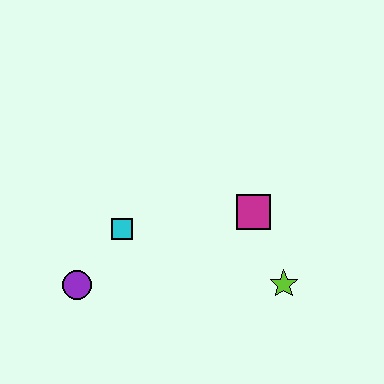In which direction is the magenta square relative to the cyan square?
The magenta square is to the right of the cyan square.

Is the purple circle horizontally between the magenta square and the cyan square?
No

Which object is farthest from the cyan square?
The lime star is farthest from the cyan square.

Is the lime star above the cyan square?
No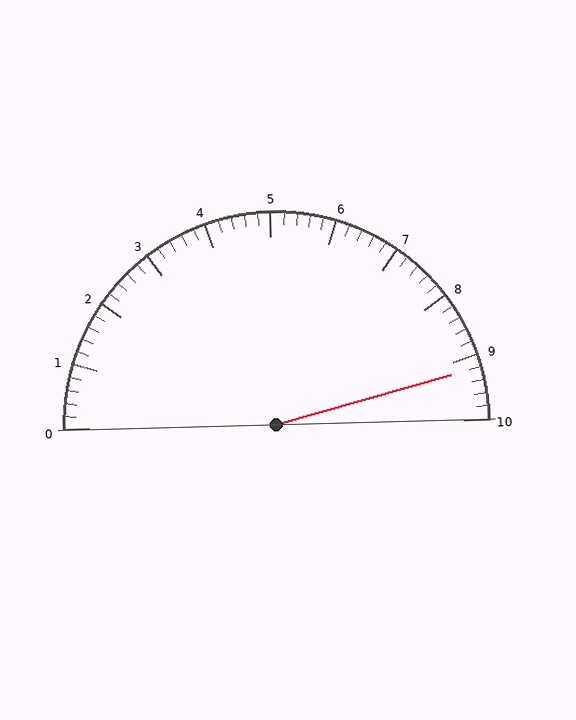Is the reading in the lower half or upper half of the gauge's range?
The reading is in the upper half of the range (0 to 10).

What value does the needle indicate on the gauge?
The needle indicates approximately 9.2.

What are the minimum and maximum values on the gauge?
The gauge ranges from 0 to 10.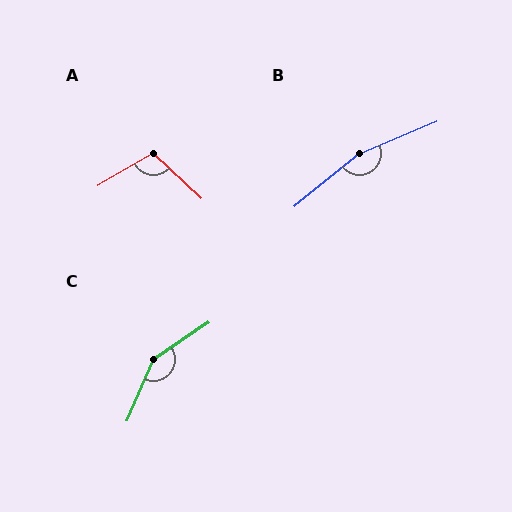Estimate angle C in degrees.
Approximately 147 degrees.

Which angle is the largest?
B, at approximately 163 degrees.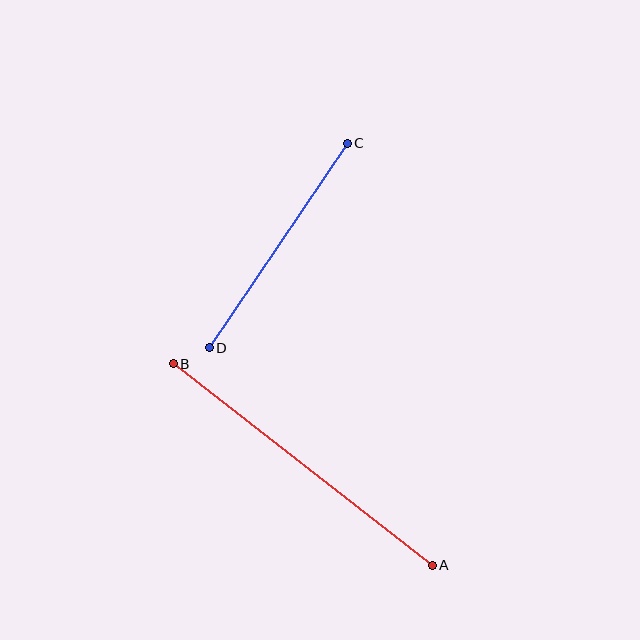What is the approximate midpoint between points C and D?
The midpoint is at approximately (278, 245) pixels.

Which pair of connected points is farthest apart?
Points A and B are farthest apart.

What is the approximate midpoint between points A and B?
The midpoint is at approximately (303, 465) pixels.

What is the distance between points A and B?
The distance is approximately 328 pixels.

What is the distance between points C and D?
The distance is approximately 247 pixels.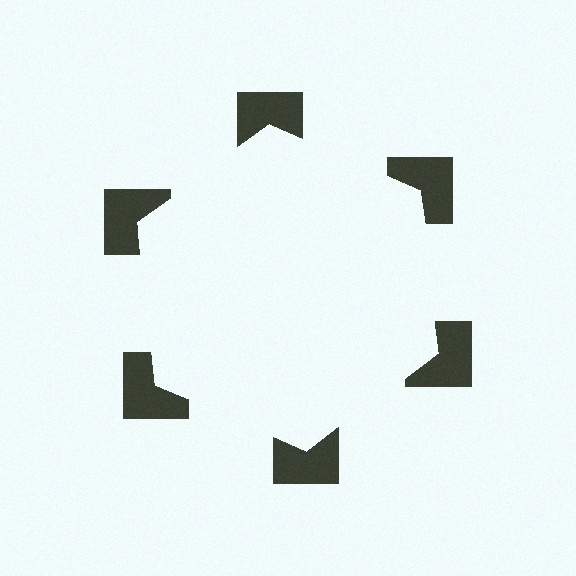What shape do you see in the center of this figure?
An illusory hexagon — its edges are inferred from the aligned wedge cuts in the notched squares, not physically drawn.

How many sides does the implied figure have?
6 sides.